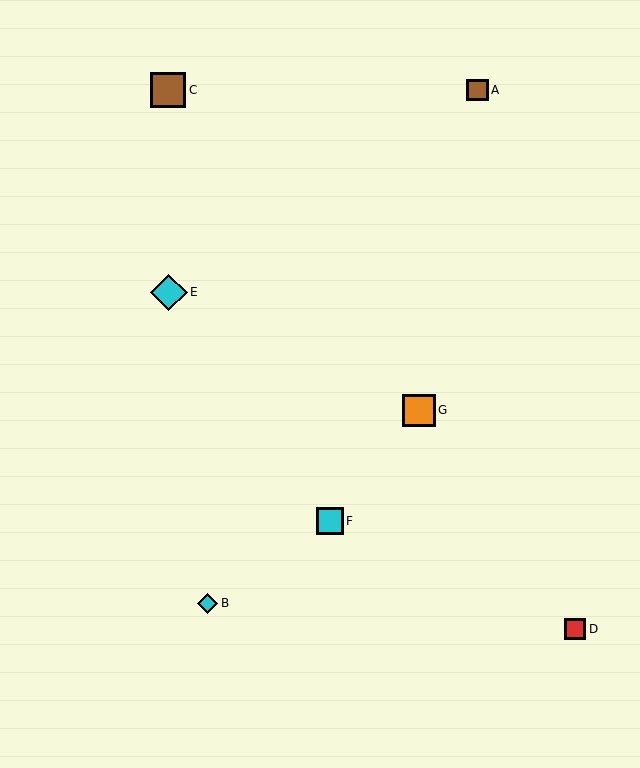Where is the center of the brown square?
The center of the brown square is at (477, 90).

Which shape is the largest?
The cyan diamond (labeled E) is the largest.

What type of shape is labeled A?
Shape A is a brown square.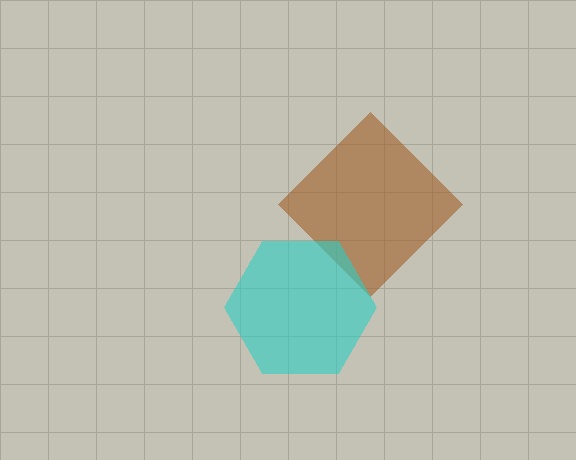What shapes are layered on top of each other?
The layered shapes are: a brown diamond, a cyan hexagon.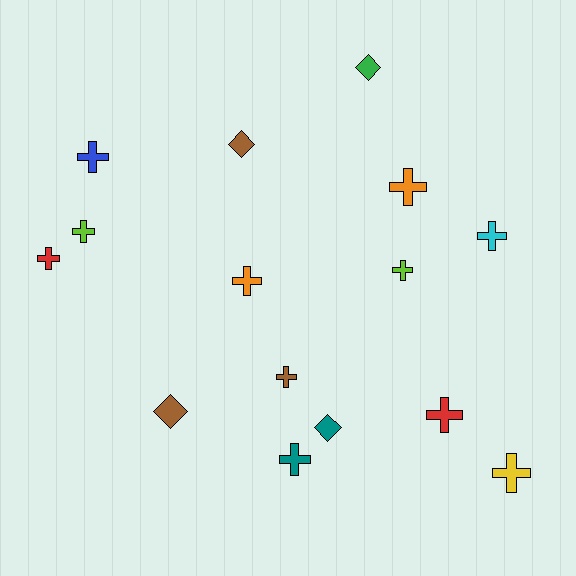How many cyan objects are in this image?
There is 1 cyan object.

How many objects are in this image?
There are 15 objects.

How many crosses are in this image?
There are 11 crosses.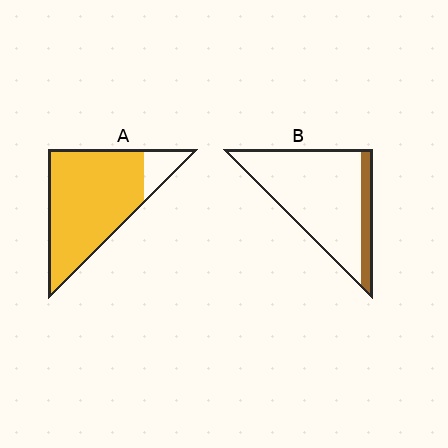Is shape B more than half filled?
No.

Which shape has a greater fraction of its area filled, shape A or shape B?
Shape A.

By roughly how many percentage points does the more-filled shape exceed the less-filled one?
By roughly 70 percentage points (A over B).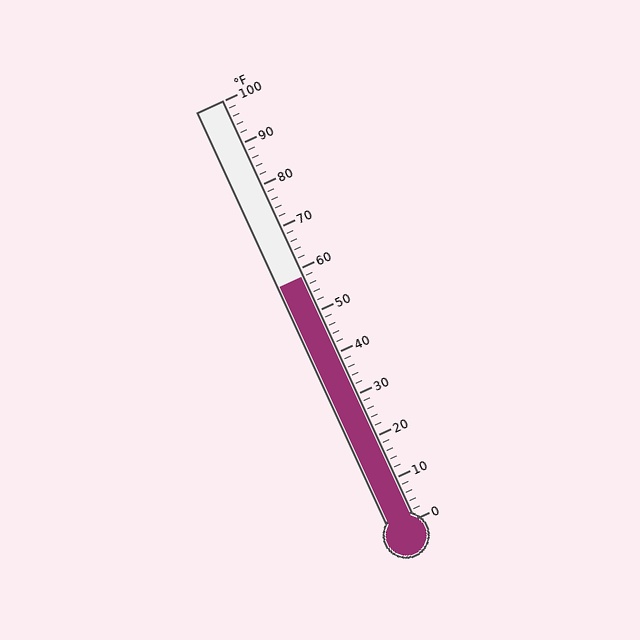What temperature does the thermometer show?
The thermometer shows approximately 58°F.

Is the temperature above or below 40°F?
The temperature is above 40°F.